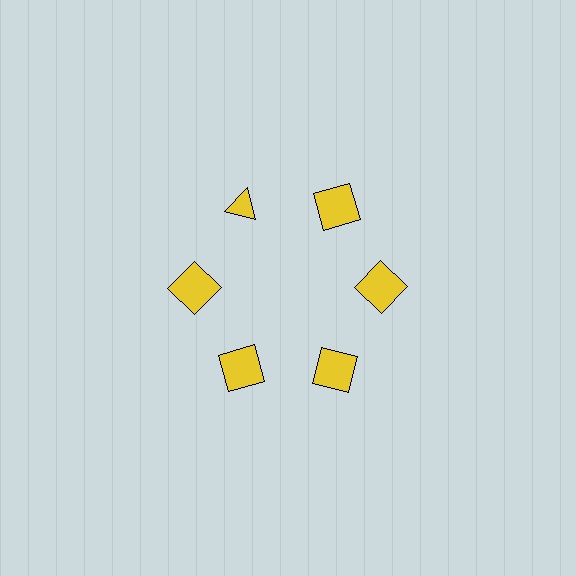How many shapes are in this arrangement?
There are 6 shapes arranged in a ring pattern.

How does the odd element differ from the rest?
It has a different shape: triangle instead of square.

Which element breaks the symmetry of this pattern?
The yellow triangle at roughly the 11 o'clock position breaks the symmetry. All other shapes are yellow squares.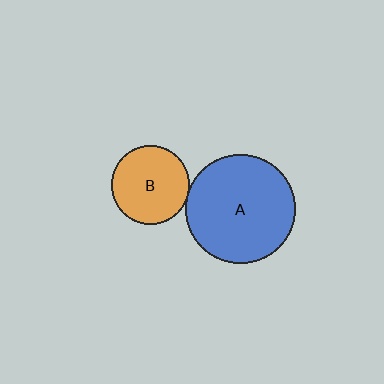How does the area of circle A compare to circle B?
Approximately 2.0 times.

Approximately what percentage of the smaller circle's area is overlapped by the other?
Approximately 5%.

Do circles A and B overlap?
Yes.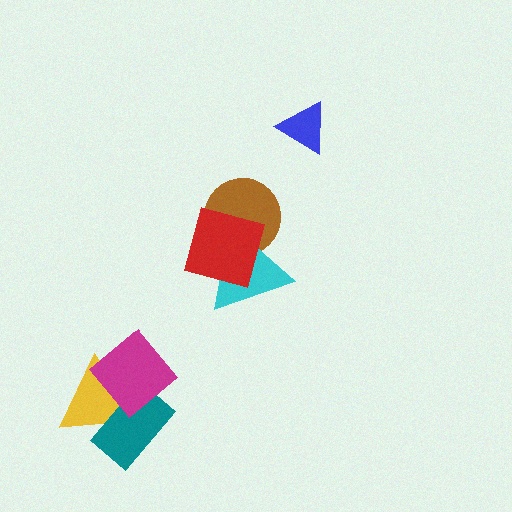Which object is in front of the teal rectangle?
The magenta diamond is in front of the teal rectangle.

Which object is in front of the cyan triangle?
The red square is in front of the cyan triangle.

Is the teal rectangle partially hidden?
Yes, it is partially covered by another shape.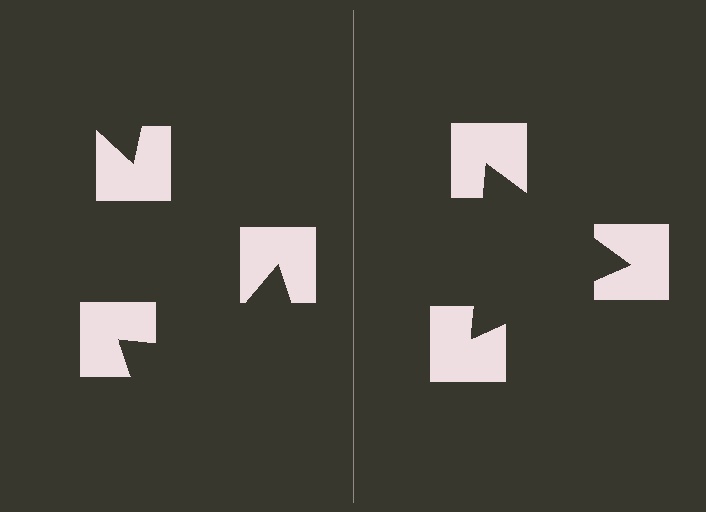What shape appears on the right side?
An illusory triangle.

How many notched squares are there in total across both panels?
6 — 3 on each side.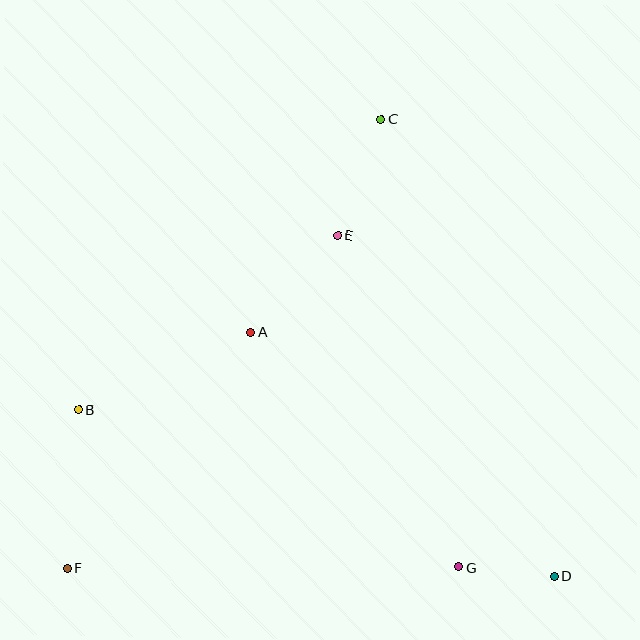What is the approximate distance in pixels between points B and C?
The distance between B and C is approximately 419 pixels.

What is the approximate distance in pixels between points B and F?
The distance between B and F is approximately 159 pixels.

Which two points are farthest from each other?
Points C and F are farthest from each other.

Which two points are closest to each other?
Points D and G are closest to each other.